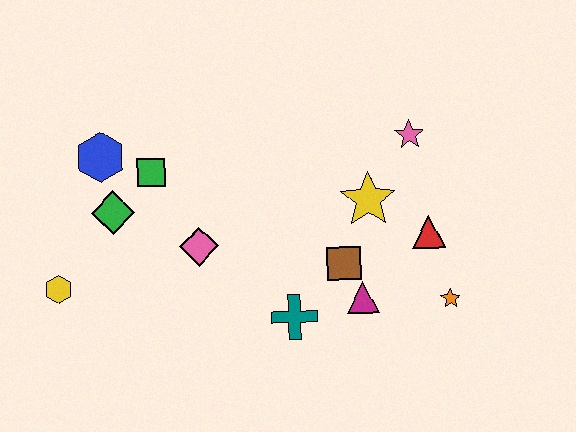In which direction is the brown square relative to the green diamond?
The brown square is to the right of the green diamond.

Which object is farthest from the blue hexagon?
The orange star is farthest from the blue hexagon.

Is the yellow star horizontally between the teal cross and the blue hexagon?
No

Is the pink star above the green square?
Yes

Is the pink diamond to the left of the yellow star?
Yes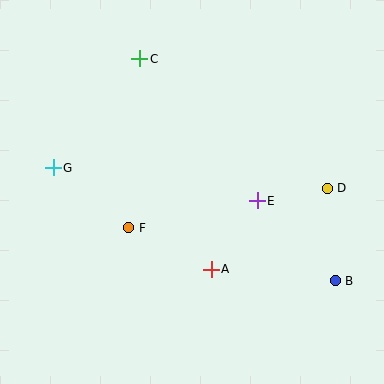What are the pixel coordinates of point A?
Point A is at (211, 269).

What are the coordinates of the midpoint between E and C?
The midpoint between E and C is at (198, 130).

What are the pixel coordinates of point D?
Point D is at (327, 188).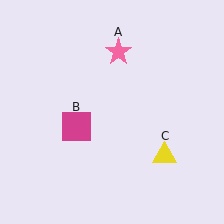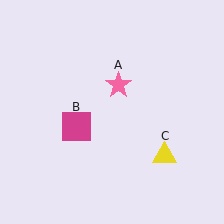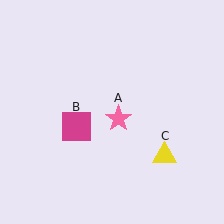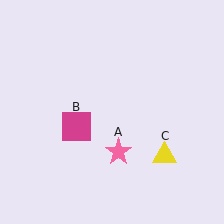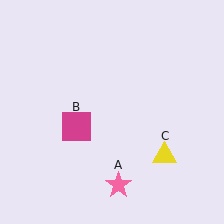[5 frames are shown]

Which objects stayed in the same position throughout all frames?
Magenta square (object B) and yellow triangle (object C) remained stationary.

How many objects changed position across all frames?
1 object changed position: pink star (object A).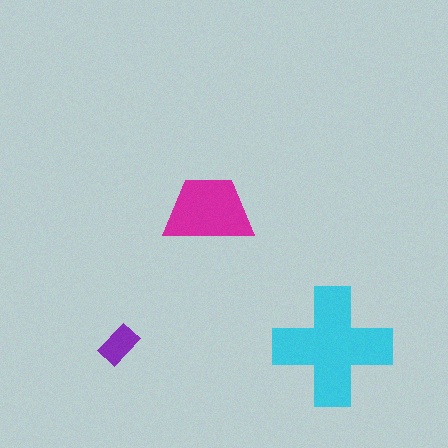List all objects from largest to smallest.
The cyan cross, the magenta trapezoid, the purple rectangle.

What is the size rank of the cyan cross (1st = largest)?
1st.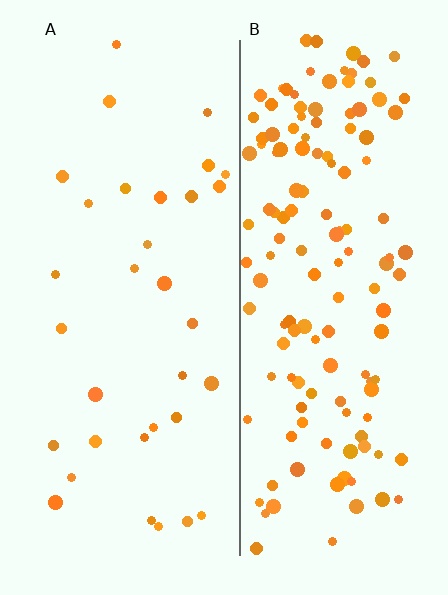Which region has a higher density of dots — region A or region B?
B (the right).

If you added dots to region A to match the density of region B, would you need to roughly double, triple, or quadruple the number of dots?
Approximately quadruple.